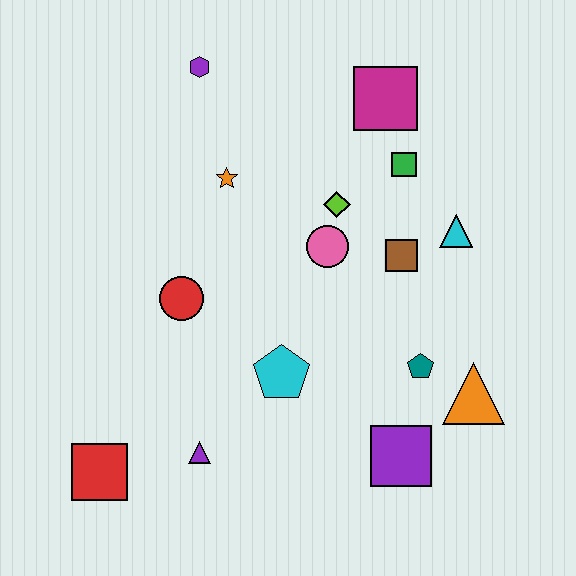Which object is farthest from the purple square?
The purple hexagon is farthest from the purple square.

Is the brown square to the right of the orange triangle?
No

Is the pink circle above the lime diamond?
No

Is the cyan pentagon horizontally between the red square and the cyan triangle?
Yes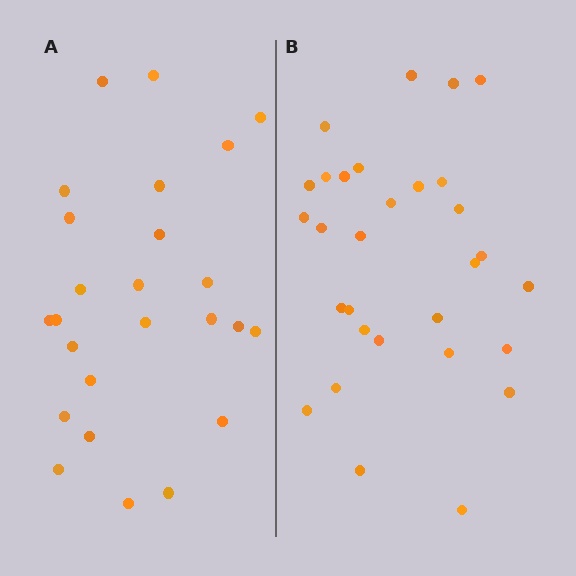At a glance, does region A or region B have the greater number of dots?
Region B (the right region) has more dots.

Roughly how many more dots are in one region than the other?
Region B has about 5 more dots than region A.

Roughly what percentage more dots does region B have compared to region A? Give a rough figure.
About 20% more.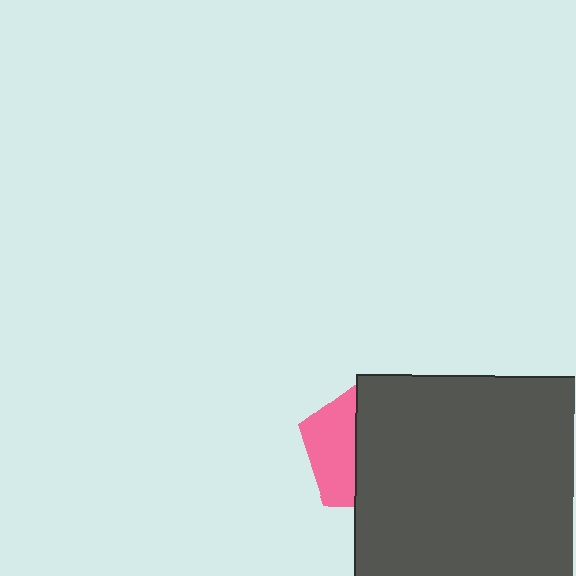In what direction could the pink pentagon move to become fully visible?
The pink pentagon could move left. That would shift it out from behind the dark gray rectangle entirely.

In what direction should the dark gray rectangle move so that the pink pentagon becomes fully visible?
The dark gray rectangle should move right. That is the shortest direction to clear the overlap and leave the pink pentagon fully visible.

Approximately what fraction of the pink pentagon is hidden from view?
Roughly 62% of the pink pentagon is hidden behind the dark gray rectangle.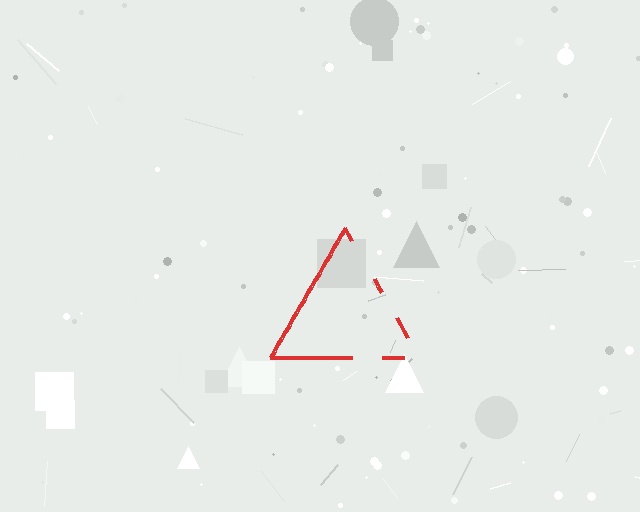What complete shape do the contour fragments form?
The contour fragments form a triangle.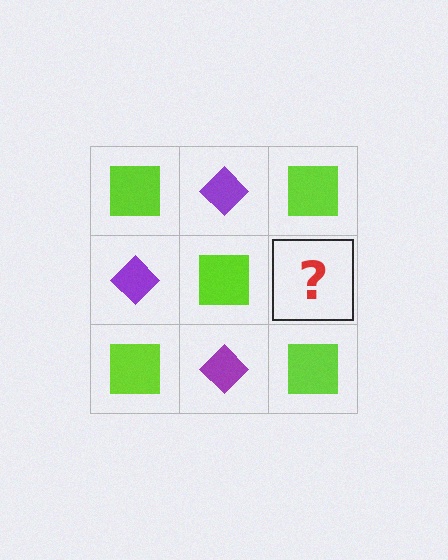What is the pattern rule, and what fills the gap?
The rule is that it alternates lime square and purple diamond in a checkerboard pattern. The gap should be filled with a purple diamond.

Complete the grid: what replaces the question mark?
The question mark should be replaced with a purple diamond.